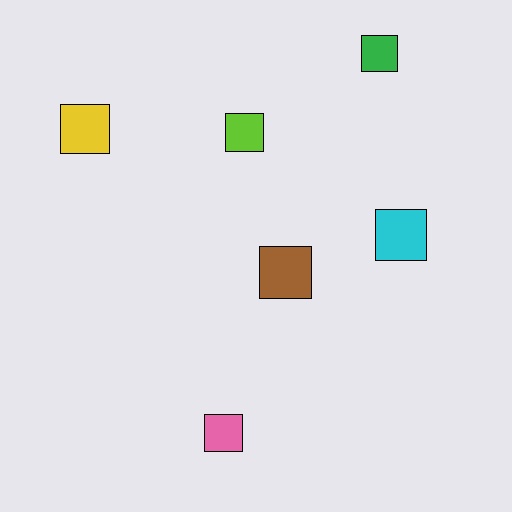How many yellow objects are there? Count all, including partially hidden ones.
There is 1 yellow object.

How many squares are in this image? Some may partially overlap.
There are 6 squares.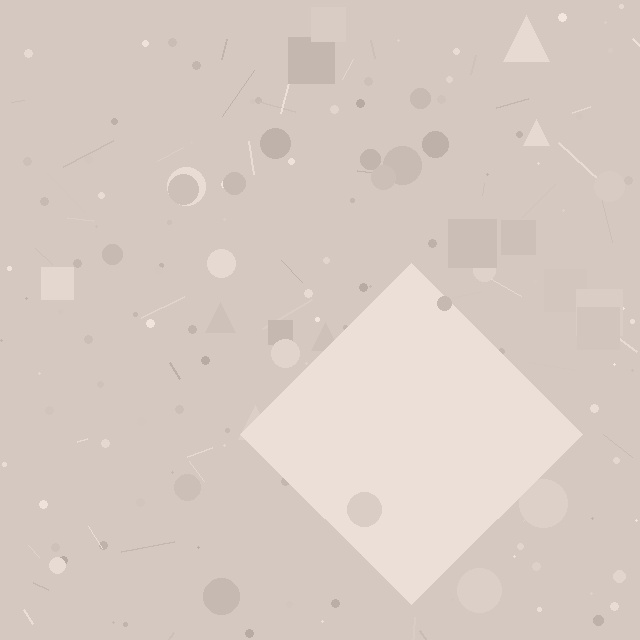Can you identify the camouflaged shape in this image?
The camouflaged shape is a diamond.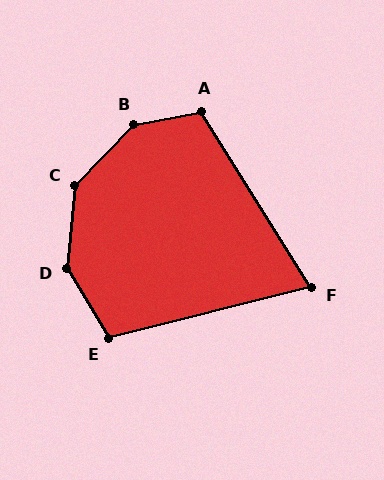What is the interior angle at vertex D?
Approximately 143 degrees (obtuse).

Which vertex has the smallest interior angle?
F, at approximately 72 degrees.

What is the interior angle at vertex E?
Approximately 107 degrees (obtuse).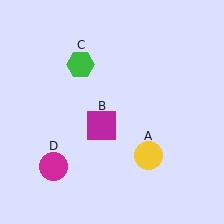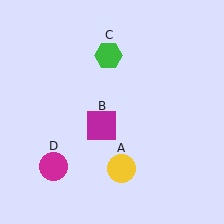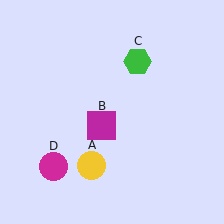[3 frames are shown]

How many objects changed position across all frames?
2 objects changed position: yellow circle (object A), green hexagon (object C).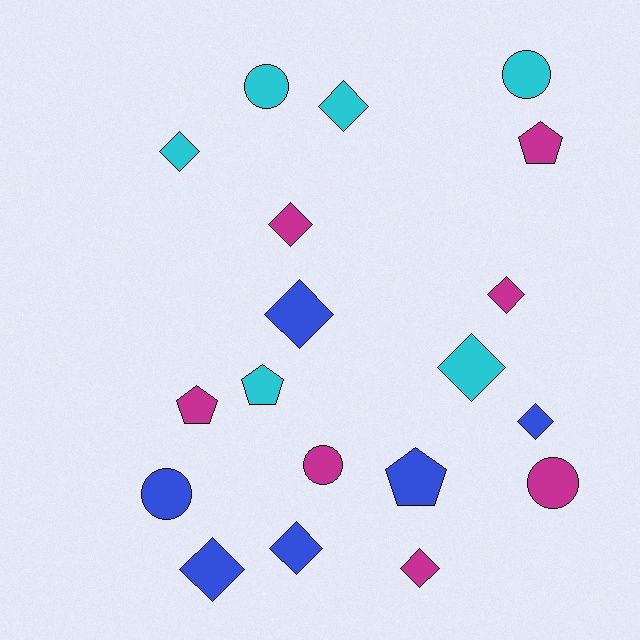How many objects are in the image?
There are 19 objects.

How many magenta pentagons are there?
There are 2 magenta pentagons.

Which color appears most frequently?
Magenta, with 7 objects.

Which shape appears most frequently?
Diamond, with 10 objects.